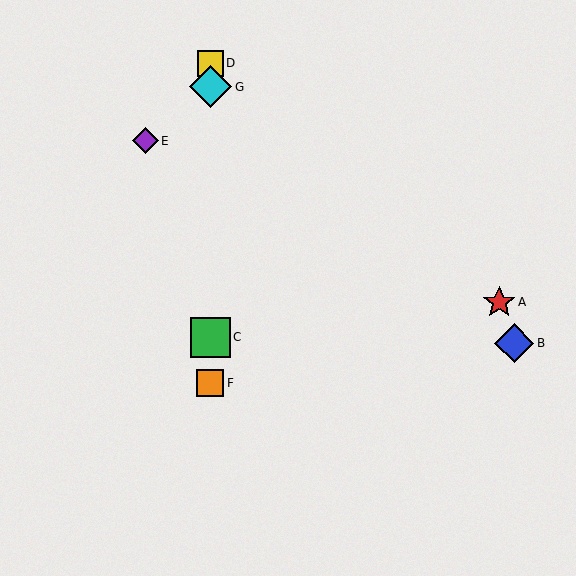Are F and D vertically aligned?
Yes, both are at x≈210.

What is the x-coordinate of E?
Object E is at x≈145.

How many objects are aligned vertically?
4 objects (C, D, F, G) are aligned vertically.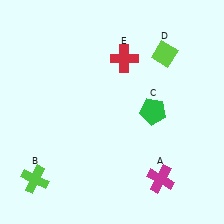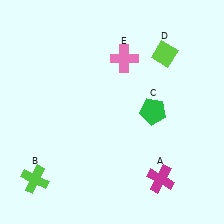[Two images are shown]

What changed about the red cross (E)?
In Image 1, E is red. In Image 2, it changed to pink.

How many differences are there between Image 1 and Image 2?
There is 1 difference between the two images.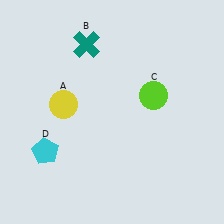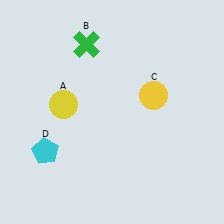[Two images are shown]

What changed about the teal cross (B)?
In Image 1, B is teal. In Image 2, it changed to green.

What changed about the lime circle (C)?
In Image 1, C is lime. In Image 2, it changed to yellow.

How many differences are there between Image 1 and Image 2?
There are 2 differences between the two images.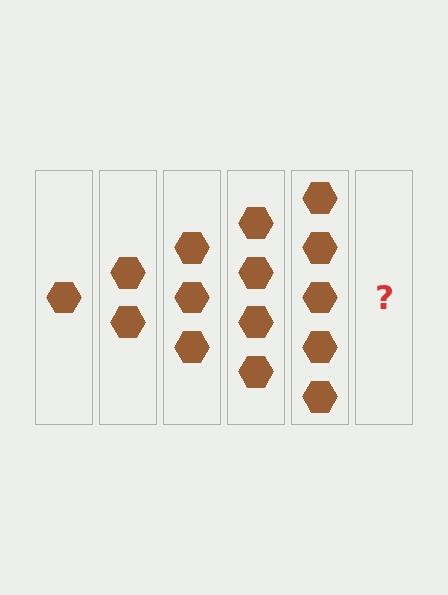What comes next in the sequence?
The next element should be 6 hexagons.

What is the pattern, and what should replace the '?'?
The pattern is that each step adds one more hexagon. The '?' should be 6 hexagons.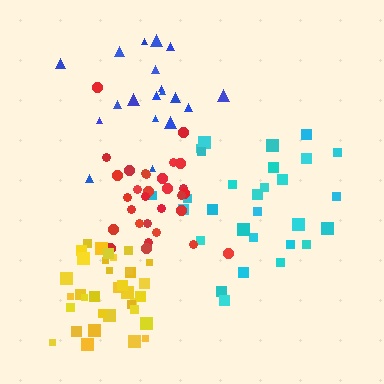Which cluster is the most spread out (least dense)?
Blue.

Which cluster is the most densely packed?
Yellow.